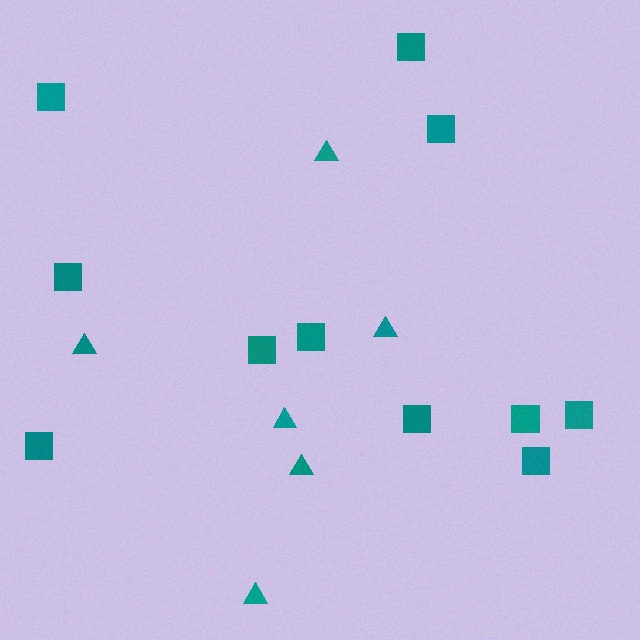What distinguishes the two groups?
There are 2 groups: one group of triangles (6) and one group of squares (11).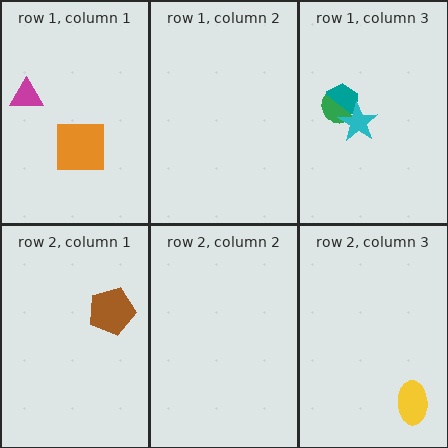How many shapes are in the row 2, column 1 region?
1.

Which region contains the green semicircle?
The row 1, column 3 region.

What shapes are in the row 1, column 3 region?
The teal hexagon, the green semicircle, the cyan star.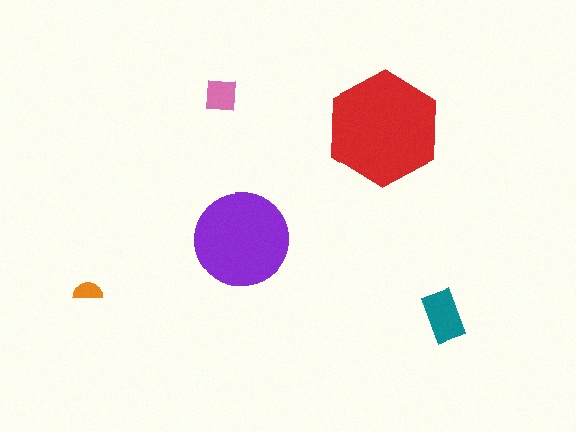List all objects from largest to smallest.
The red hexagon, the purple circle, the teal rectangle, the pink square, the orange semicircle.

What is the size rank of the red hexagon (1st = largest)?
1st.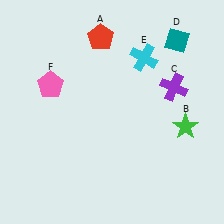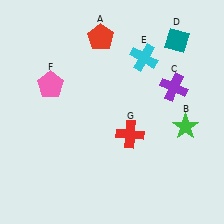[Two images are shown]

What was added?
A red cross (G) was added in Image 2.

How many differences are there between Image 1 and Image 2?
There is 1 difference between the two images.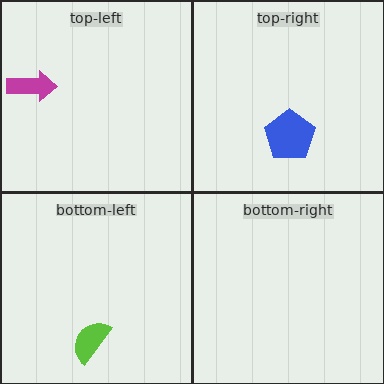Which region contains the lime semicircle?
The bottom-left region.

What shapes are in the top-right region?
The blue pentagon.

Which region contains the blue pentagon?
The top-right region.